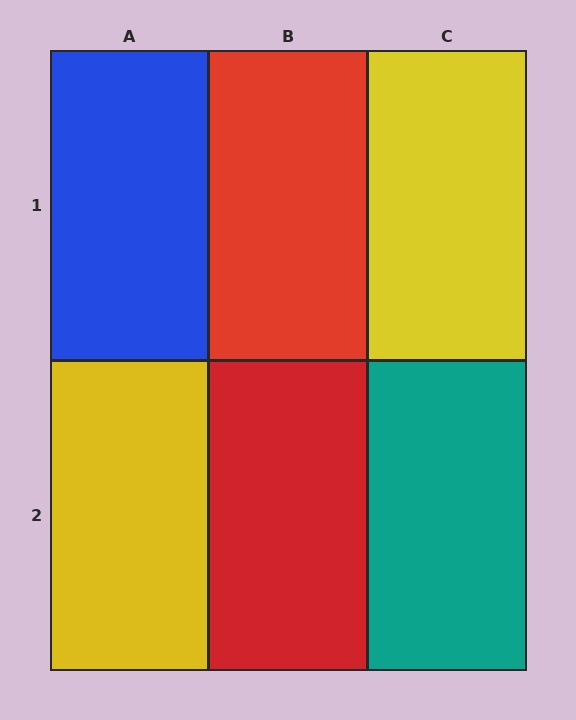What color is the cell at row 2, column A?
Yellow.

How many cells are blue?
1 cell is blue.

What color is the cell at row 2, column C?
Teal.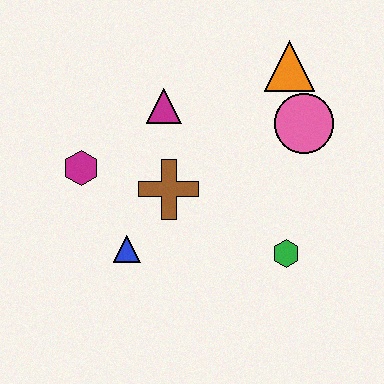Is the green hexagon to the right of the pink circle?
No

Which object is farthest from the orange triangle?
The blue triangle is farthest from the orange triangle.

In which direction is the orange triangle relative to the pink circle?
The orange triangle is above the pink circle.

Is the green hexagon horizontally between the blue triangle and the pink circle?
Yes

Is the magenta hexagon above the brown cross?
Yes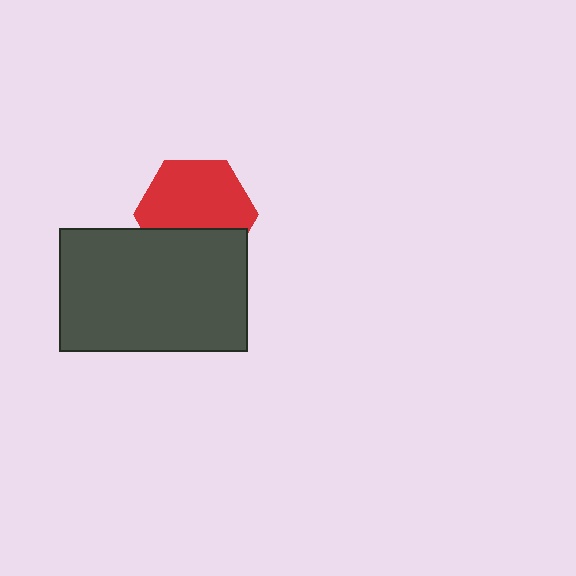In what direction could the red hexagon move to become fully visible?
The red hexagon could move up. That would shift it out from behind the dark gray rectangle entirely.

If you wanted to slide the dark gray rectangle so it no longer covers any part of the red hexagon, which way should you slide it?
Slide it down — that is the most direct way to separate the two shapes.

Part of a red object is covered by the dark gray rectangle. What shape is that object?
It is a hexagon.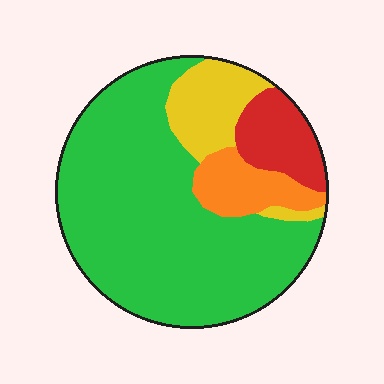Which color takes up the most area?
Green, at roughly 65%.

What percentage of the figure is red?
Red takes up about one tenth (1/10) of the figure.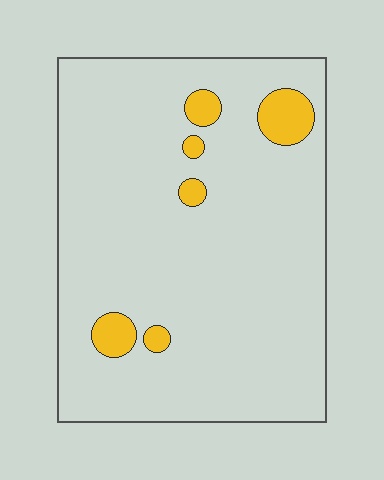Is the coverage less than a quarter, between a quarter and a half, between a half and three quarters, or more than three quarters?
Less than a quarter.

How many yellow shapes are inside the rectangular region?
6.